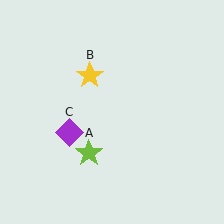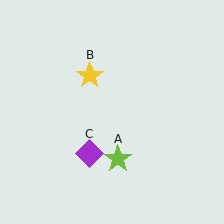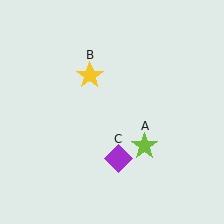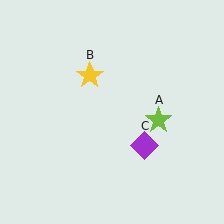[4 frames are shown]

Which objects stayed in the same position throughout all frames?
Yellow star (object B) remained stationary.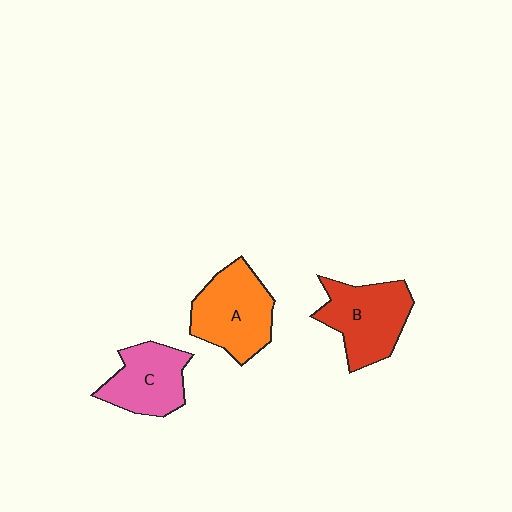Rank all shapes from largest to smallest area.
From largest to smallest: A (orange), B (red), C (pink).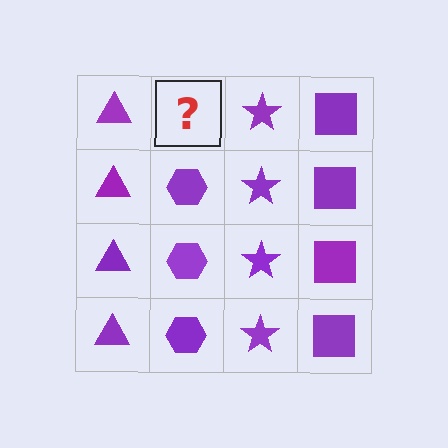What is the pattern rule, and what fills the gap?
The rule is that each column has a consistent shape. The gap should be filled with a purple hexagon.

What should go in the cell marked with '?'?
The missing cell should contain a purple hexagon.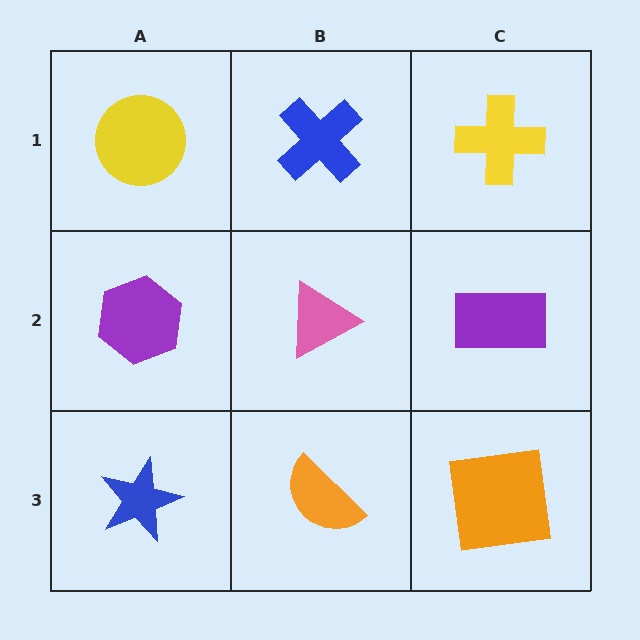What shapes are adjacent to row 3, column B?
A pink triangle (row 2, column B), a blue star (row 3, column A), an orange square (row 3, column C).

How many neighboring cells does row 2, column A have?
3.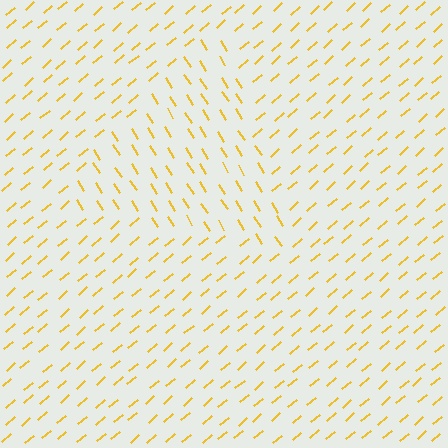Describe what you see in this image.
The image is filled with small yellow line segments. A triangle region in the image has lines oriented differently from the surrounding lines, creating a visible texture boundary.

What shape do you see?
I see a triangle.